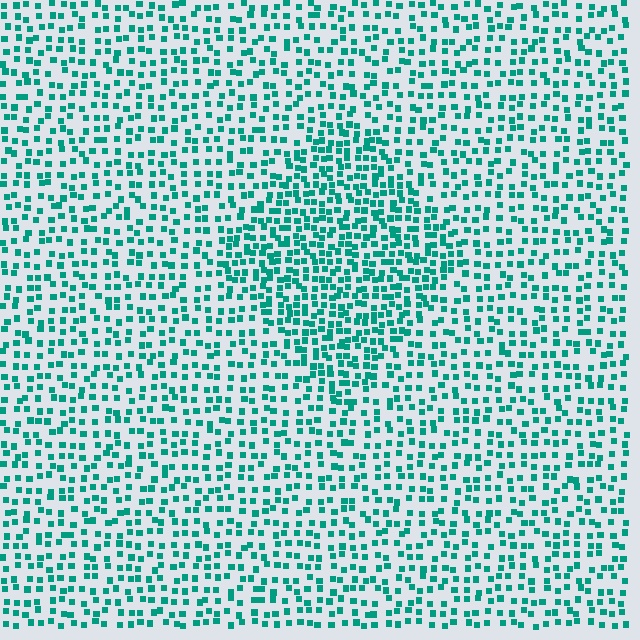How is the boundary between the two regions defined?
The boundary is defined by a change in element density (approximately 1.7x ratio). All elements are the same color, size, and shape.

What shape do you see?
I see a diamond.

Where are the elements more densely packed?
The elements are more densely packed inside the diamond boundary.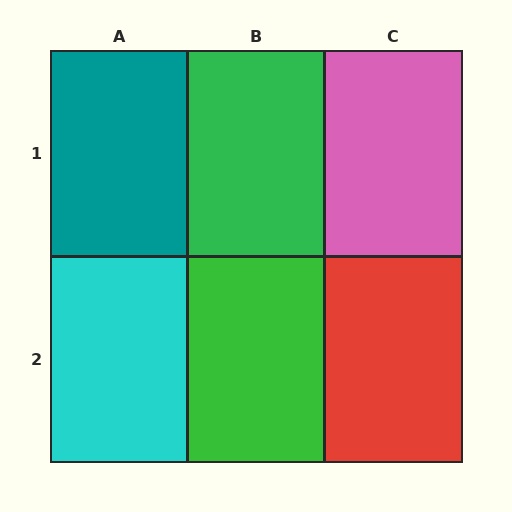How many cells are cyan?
1 cell is cyan.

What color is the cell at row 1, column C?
Pink.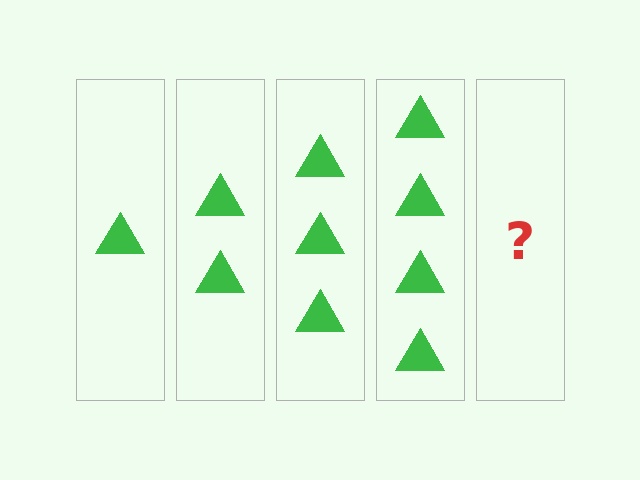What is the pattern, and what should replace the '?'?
The pattern is that each step adds one more triangle. The '?' should be 5 triangles.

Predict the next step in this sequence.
The next step is 5 triangles.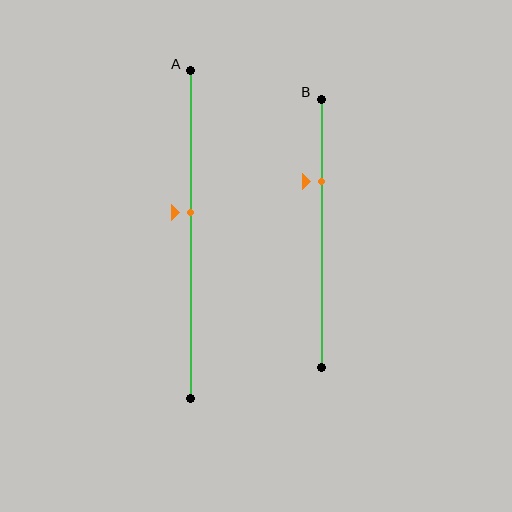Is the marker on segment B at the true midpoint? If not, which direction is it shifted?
No, the marker on segment B is shifted upward by about 19% of the segment length.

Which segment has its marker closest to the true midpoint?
Segment A has its marker closest to the true midpoint.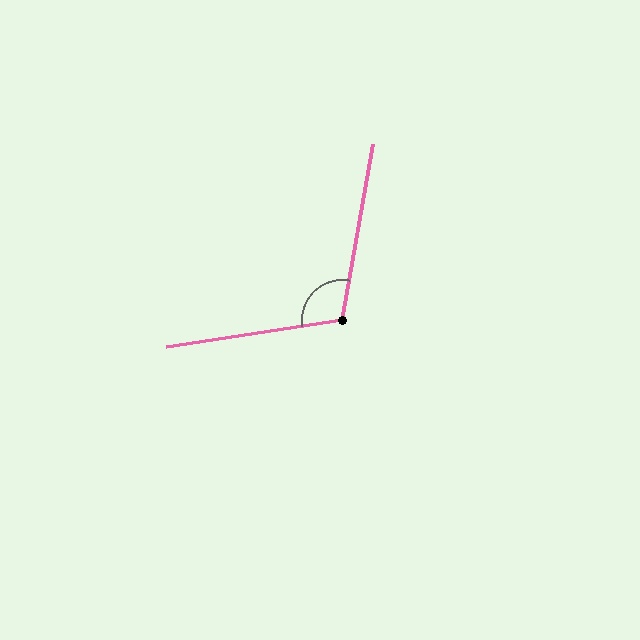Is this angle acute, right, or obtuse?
It is obtuse.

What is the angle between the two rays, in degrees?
Approximately 109 degrees.